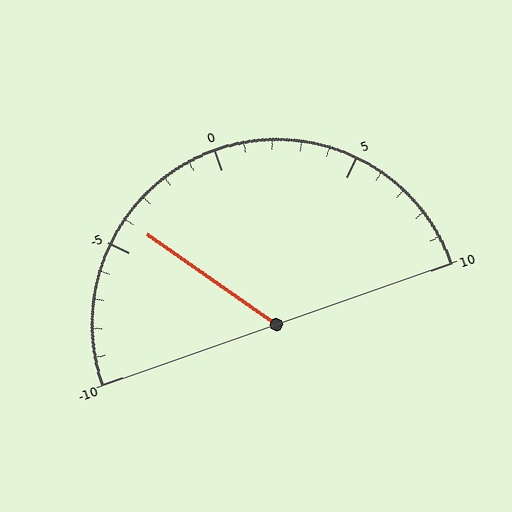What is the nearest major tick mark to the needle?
The nearest major tick mark is -5.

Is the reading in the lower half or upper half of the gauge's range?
The reading is in the lower half of the range (-10 to 10).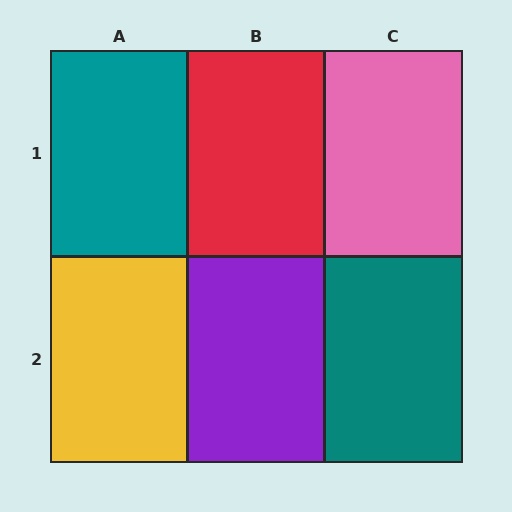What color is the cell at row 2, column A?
Yellow.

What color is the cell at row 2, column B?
Purple.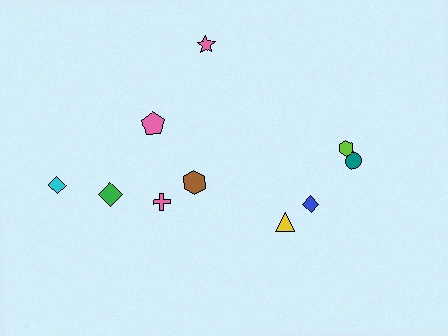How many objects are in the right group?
There are 4 objects.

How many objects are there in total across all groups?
There are 10 objects.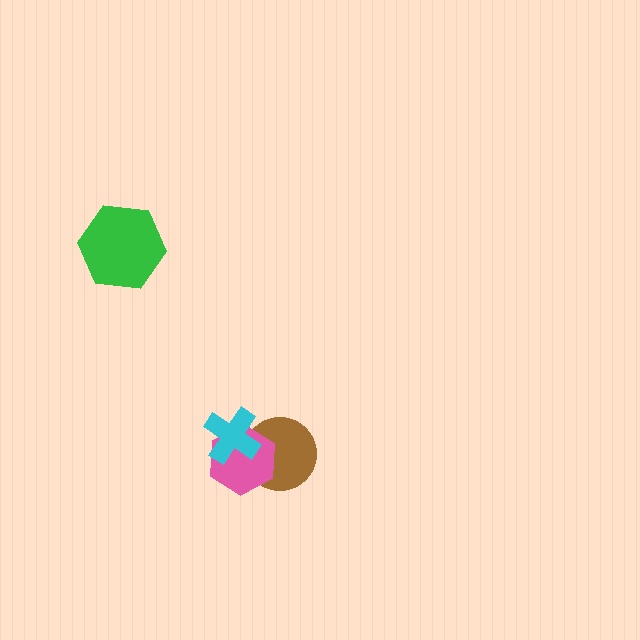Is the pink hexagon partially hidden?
Yes, it is partially covered by another shape.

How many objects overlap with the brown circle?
2 objects overlap with the brown circle.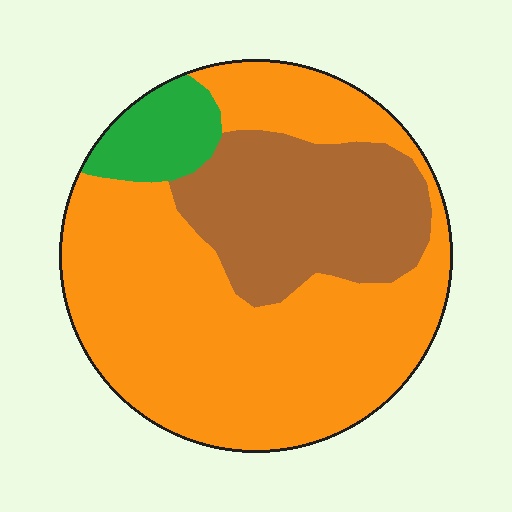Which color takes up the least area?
Green, at roughly 10%.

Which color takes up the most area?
Orange, at roughly 65%.